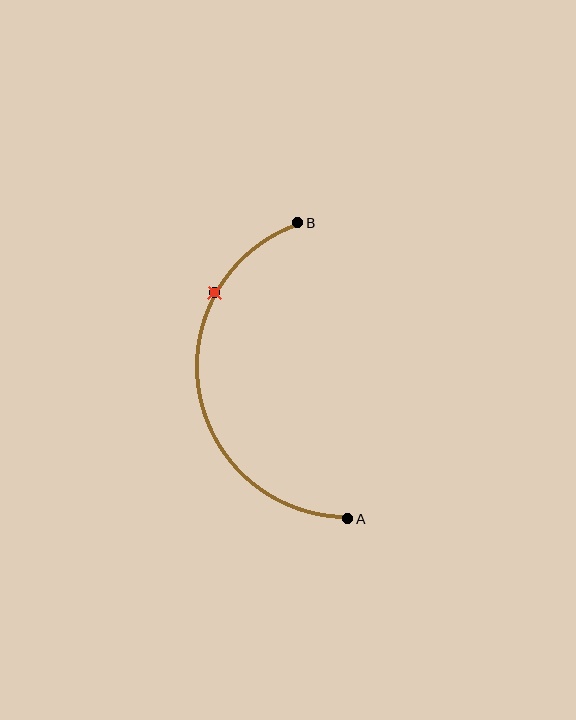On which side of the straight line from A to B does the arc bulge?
The arc bulges to the left of the straight line connecting A and B.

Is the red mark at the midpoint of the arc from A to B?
No. The red mark lies on the arc but is closer to endpoint B. The arc midpoint would be at the point on the curve equidistant along the arc from both A and B.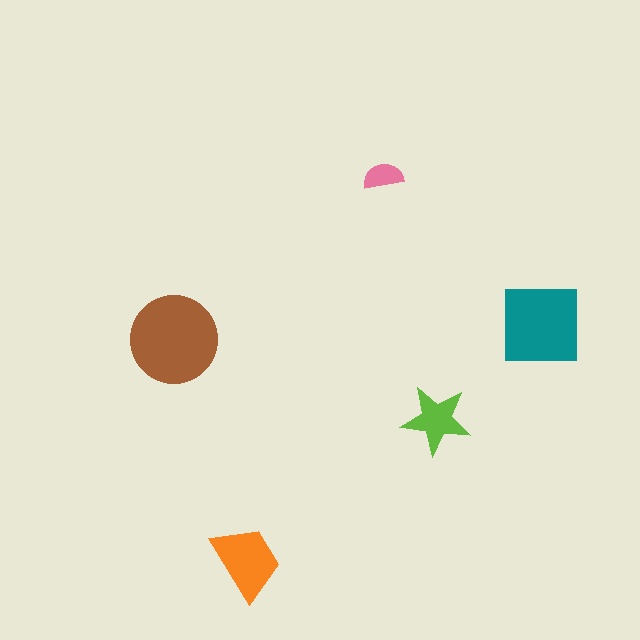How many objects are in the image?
There are 5 objects in the image.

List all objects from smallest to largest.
The pink semicircle, the lime star, the orange trapezoid, the teal square, the brown circle.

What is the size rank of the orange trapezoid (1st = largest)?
3rd.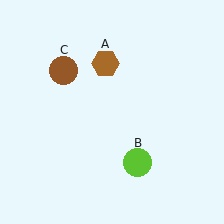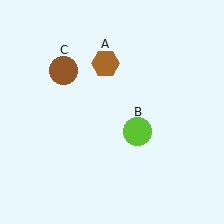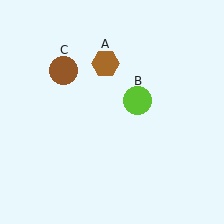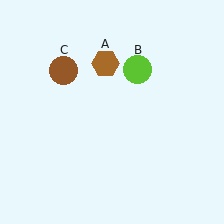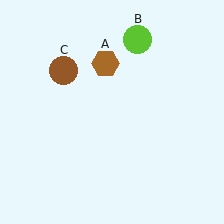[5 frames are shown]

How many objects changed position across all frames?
1 object changed position: lime circle (object B).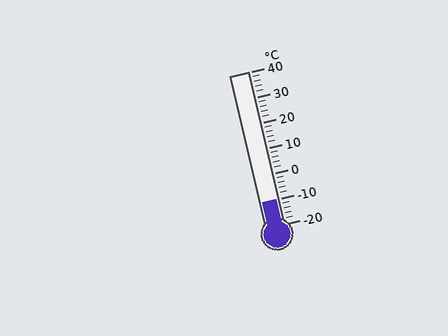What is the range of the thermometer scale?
The thermometer scale ranges from -20°C to 40°C.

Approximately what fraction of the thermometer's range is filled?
The thermometer is filled to approximately 15% of its range.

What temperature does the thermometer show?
The thermometer shows approximately -10°C.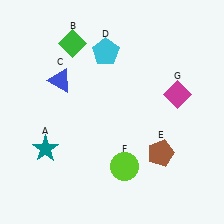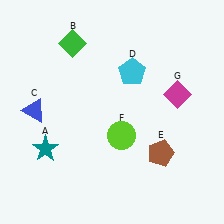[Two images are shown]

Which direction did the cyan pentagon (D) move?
The cyan pentagon (D) moved right.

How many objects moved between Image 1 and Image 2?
3 objects moved between the two images.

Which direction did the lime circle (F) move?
The lime circle (F) moved up.